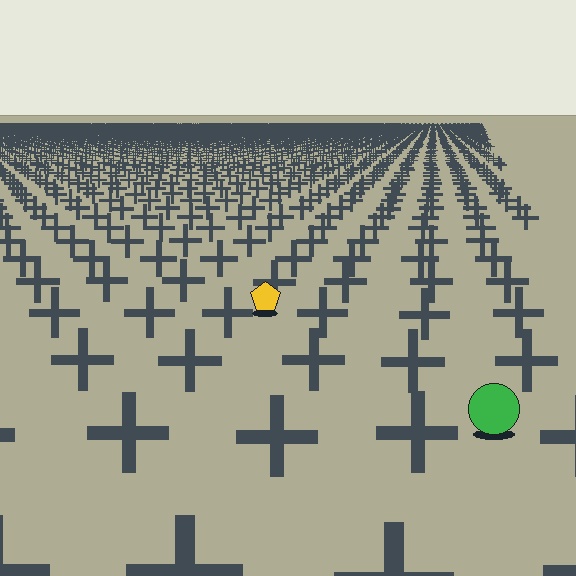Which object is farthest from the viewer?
The yellow pentagon is farthest from the viewer. It appears smaller and the ground texture around it is denser.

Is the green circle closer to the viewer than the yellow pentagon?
Yes. The green circle is closer — you can tell from the texture gradient: the ground texture is coarser near it.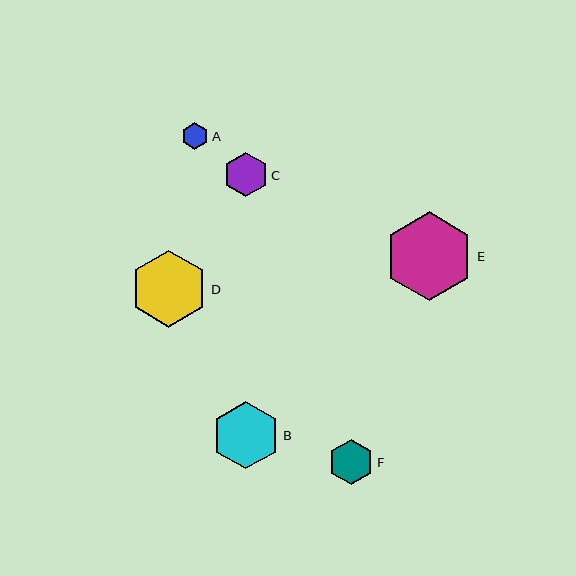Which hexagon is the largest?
Hexagon E is the largest with a size of approximately 89 pixels.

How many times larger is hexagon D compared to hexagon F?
Hexagon D is approximately 1.7 times the size of hexagon F.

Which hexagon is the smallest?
Hexagon A is the smallest with a size of approximately 28 pixels.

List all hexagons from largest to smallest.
From largest to smallest: E, D, B, F, C, A.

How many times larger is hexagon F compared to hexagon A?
Hexagon F is approximately 1.6 times the size of hexagon A.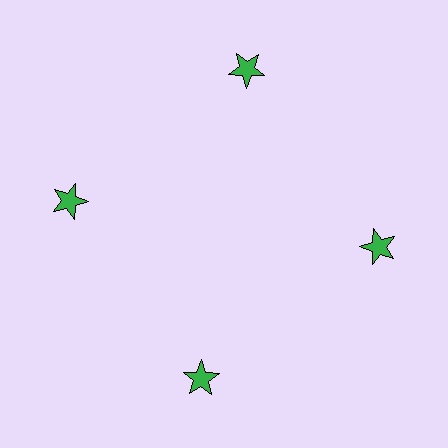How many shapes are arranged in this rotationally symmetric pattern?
There are 4 shapes, arranged in 4 groups of 1.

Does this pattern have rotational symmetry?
Yes, this pattern has 4-fold rotational symmetry. It looks the same after rotating 90 degrees around the center.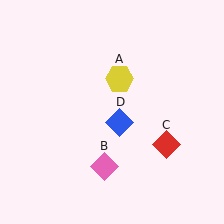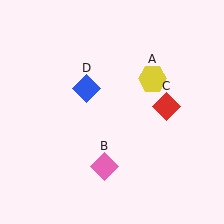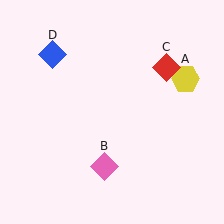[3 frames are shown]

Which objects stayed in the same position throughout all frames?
Pink diamond (object B) remained stationary.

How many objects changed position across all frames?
3 objects changed position: yellow hexagon (object A), red diamond (object C), blue diamond (object D).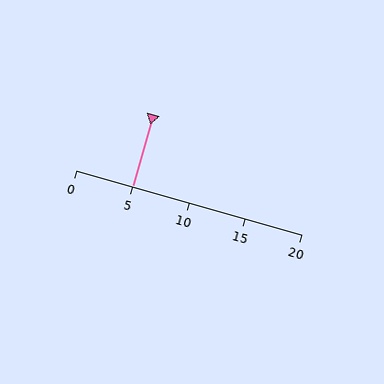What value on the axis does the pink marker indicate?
The marker indicates approximately 5.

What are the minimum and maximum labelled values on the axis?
The axis runs from 0 to 20.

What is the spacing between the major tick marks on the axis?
The major ticks are spaced 5 apart.